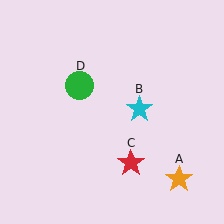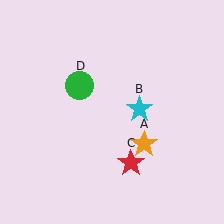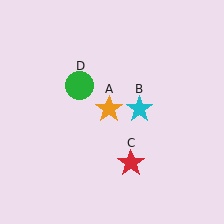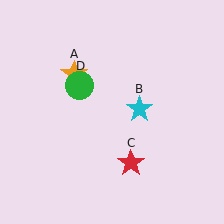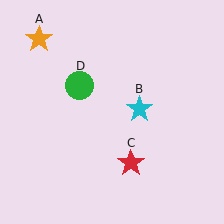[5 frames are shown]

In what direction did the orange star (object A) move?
The orange star (object A) moved up and to the left.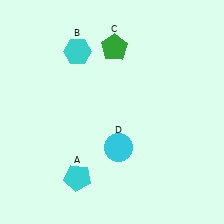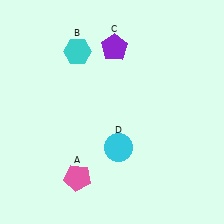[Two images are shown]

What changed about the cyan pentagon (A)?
In Image 1, A is cyan. In Image 2, it changed to pink.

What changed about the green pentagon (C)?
In Image 1, C is green. In Image 2, it changed to purple.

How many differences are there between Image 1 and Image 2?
There are 2 differences between the two images.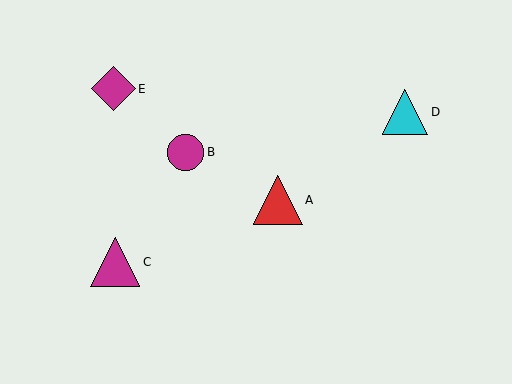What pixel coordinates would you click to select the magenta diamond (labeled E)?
Click at (113, 89) to select the magenta diamond E.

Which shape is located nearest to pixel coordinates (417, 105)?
The cyan triangle (labeled D) at (405, 112) is nearest to that location.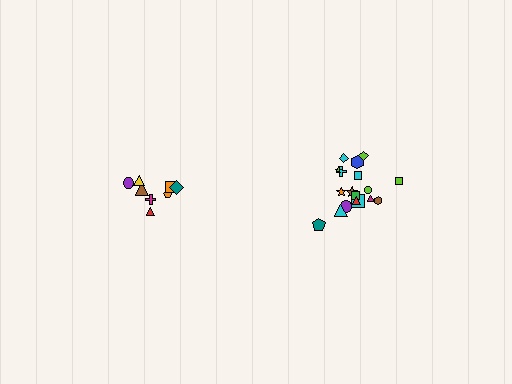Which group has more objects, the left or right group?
The right group.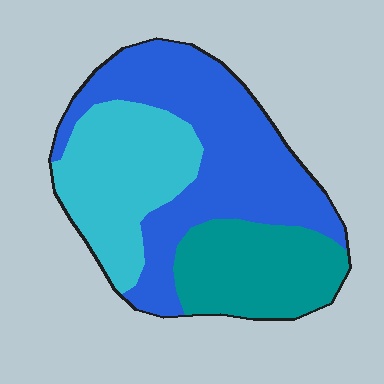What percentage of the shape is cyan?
Cyan takes up about one quarter (1/4) of the shape.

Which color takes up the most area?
Blue, at roughly 45%.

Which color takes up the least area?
Teal, at roughly 25%.